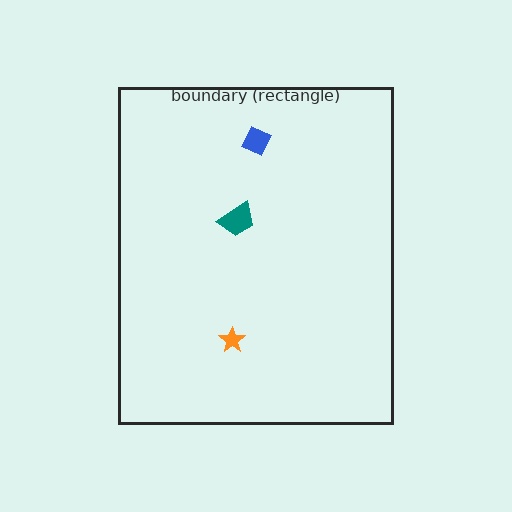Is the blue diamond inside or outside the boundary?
Inside.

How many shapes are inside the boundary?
3 inside, 0 outside.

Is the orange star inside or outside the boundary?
Inside.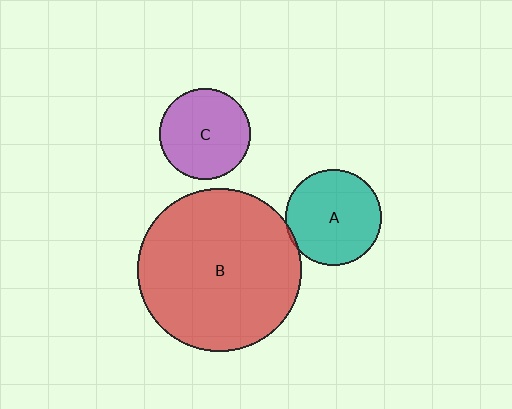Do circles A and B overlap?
Yes.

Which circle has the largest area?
Circle B (red).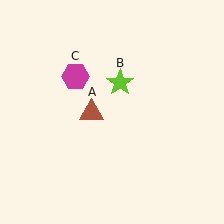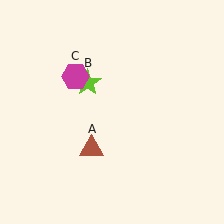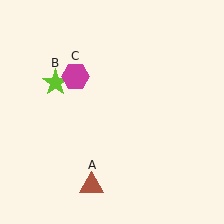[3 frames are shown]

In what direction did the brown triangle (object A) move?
The brown triangle (object A) moved down.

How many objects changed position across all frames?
2 objects changed position: brown triangle (object A), lime star (object B).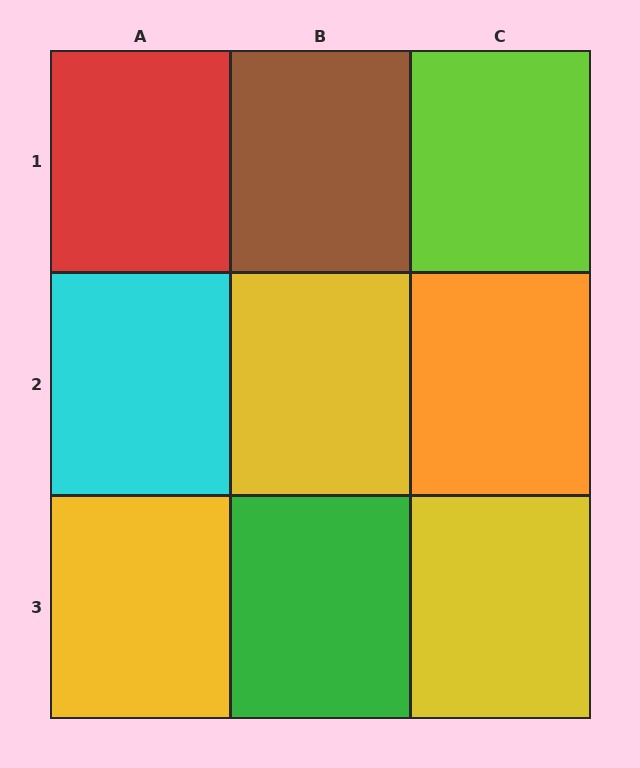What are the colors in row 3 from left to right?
Yellow, green, yellow.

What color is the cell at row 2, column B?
Yellow.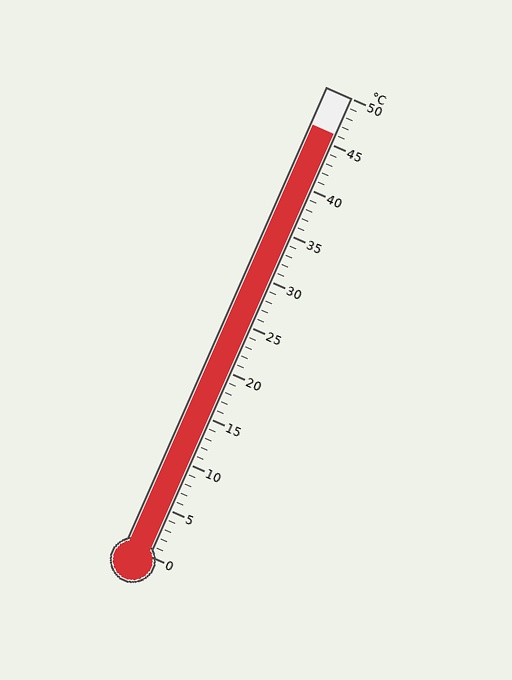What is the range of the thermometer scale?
The thermometer scale ranges from 0°C to 50°C.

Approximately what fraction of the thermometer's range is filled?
The thermometer is filled to approximately 90% of its range.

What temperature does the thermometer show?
The thermometer shows approximately 46°C.